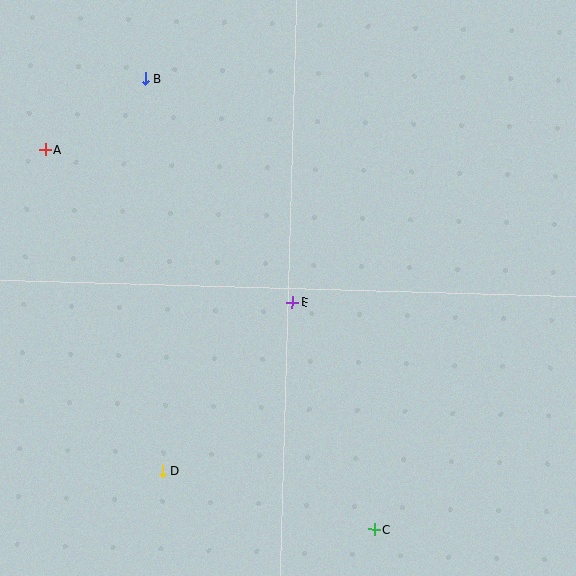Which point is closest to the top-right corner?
Point E is closest to the top-right corner.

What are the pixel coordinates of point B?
Point B is at (145, 79).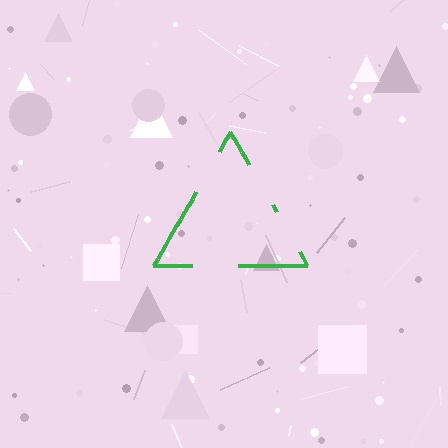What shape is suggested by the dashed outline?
The dashed outline suggests a triangle.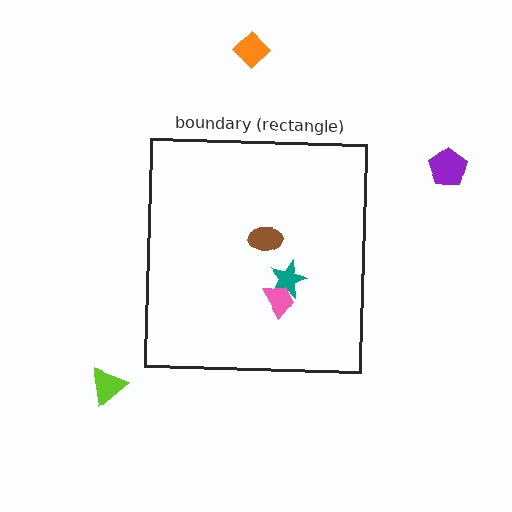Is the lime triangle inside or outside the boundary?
Outside.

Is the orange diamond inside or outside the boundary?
Outside.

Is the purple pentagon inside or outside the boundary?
Outside.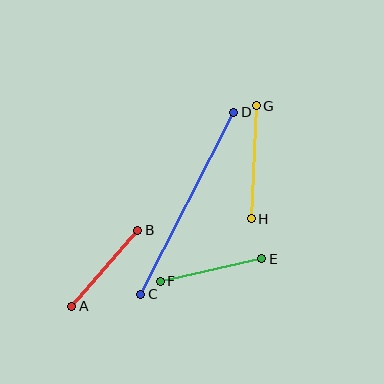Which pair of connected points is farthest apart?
Points C and D are farthest apart.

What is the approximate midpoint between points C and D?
The midpoint is at approximately (187, 203) pixels.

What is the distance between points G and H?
The distance is approximately 113 pixels.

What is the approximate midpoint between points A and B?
The midpoint is at approximately (105, 268) pixels.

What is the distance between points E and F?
The distance is approximately 104 pixels.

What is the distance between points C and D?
The distance is approximately 204 pixels.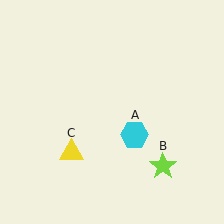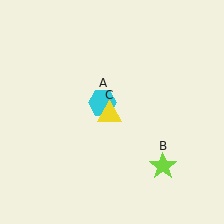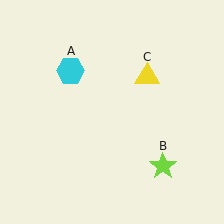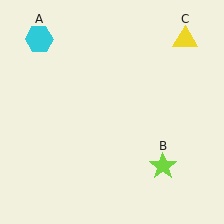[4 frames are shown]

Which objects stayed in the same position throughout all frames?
Lime star (object B) remained stationary.